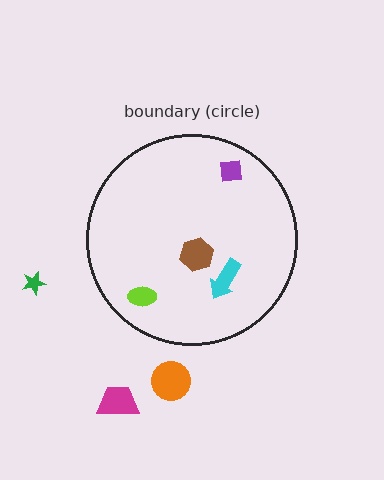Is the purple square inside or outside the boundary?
Inside.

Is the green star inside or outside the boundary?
Outside.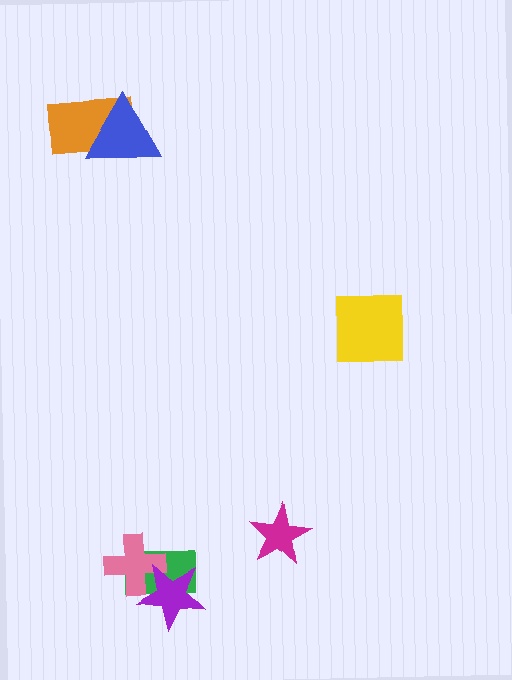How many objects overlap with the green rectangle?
2 objects overlap with the green rectangle.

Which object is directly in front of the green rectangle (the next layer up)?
The pink cross is directly in front of the green rectangle.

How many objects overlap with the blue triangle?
1 object overlaps with the blue triangle.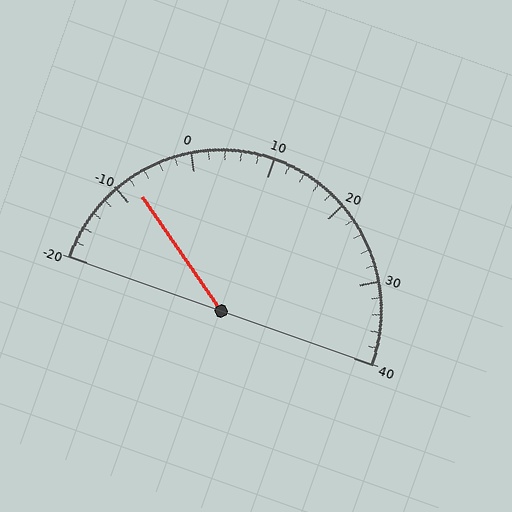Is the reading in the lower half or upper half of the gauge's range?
The reading is in the lower half of the range (-20 to 40).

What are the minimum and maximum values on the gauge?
The gauge ranges from -20 to 40.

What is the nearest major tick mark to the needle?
The nearest major tick mark is -10.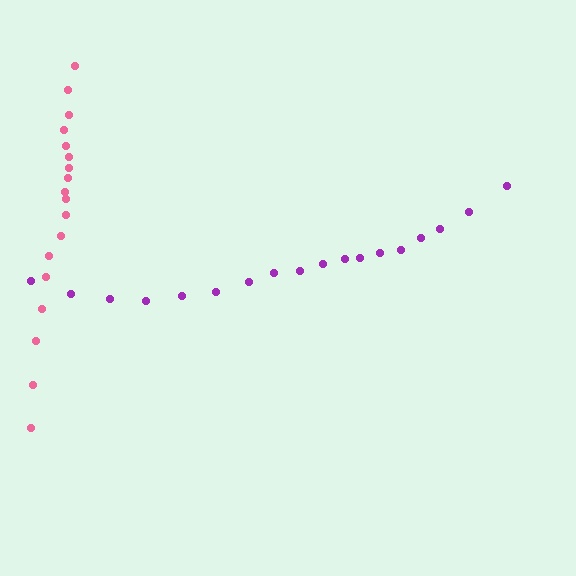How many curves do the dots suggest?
There are 2 distinct paths.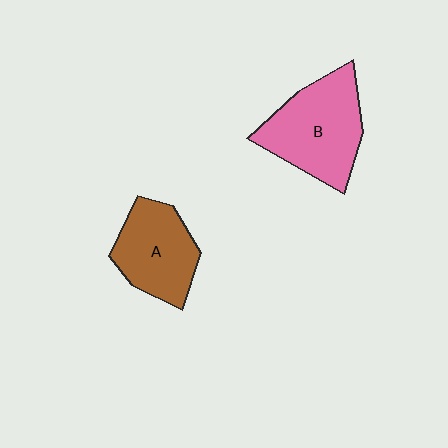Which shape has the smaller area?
Shape A (brown).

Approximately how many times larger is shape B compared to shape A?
Approximately 1.3 times.